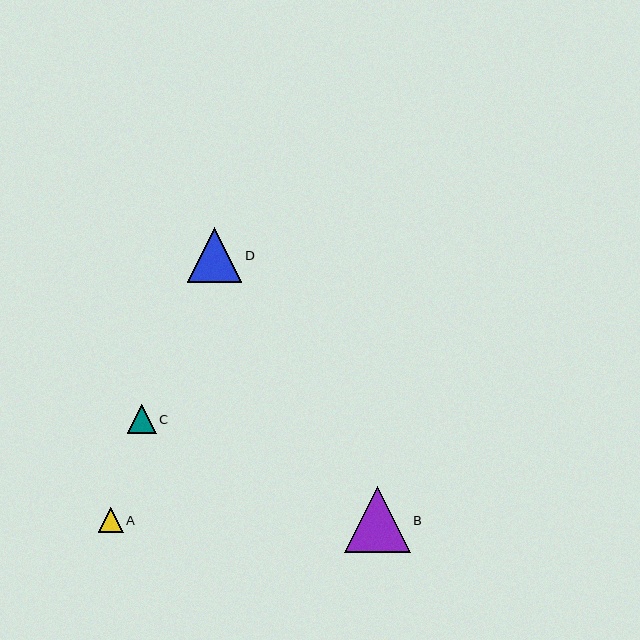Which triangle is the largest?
Triangle B is the largest with a size of approximately 66 pixels.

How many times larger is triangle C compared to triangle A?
Triangle C is approximately 1.1 times the size of triangle A.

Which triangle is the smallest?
Triangle A is the smallest with a size of approximately 25 pixels.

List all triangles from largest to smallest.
From largest to smallest: B, D, C, A.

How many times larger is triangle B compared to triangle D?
Triangle B is approximately 1.2 times the size of triangle D.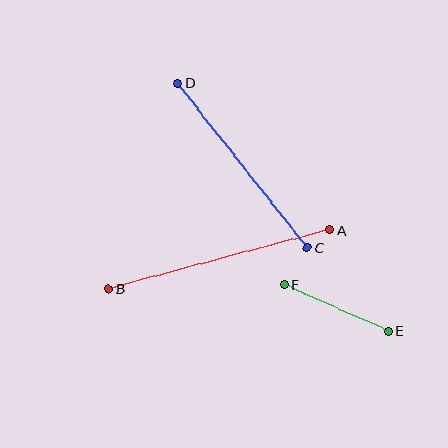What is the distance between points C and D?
The distance is approximately 209 pixels.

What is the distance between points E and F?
The distance is approximately 114 pixels.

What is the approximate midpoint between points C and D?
The midpoint is at approximately (242, 165) pixels.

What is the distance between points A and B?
The distance is approximately 229 pixels.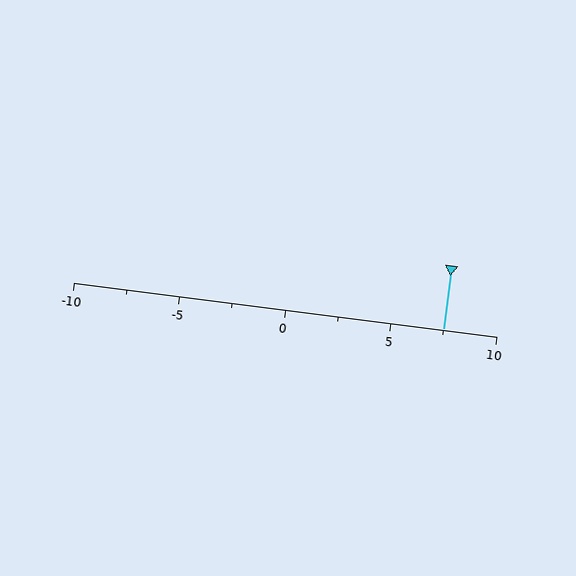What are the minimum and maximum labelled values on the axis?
The axis runs from -10 to 10.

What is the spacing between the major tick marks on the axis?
The major ticks are spaced 5 apart.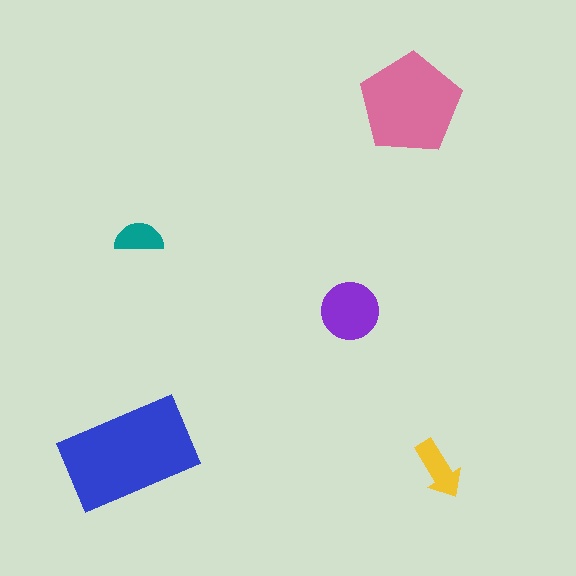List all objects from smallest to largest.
The teal semicircle, the yellow arrow, the purple circle, the pink pentagon, the blue rectangle.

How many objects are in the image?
There are 5 objects in the image.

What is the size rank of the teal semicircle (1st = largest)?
5th.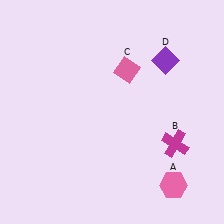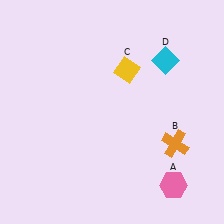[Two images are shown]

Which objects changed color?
B changed from magenta to orange. C changed from pink to yellow. D changed from purple to cyan.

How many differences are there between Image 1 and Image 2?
There are 3 differences between the two images.